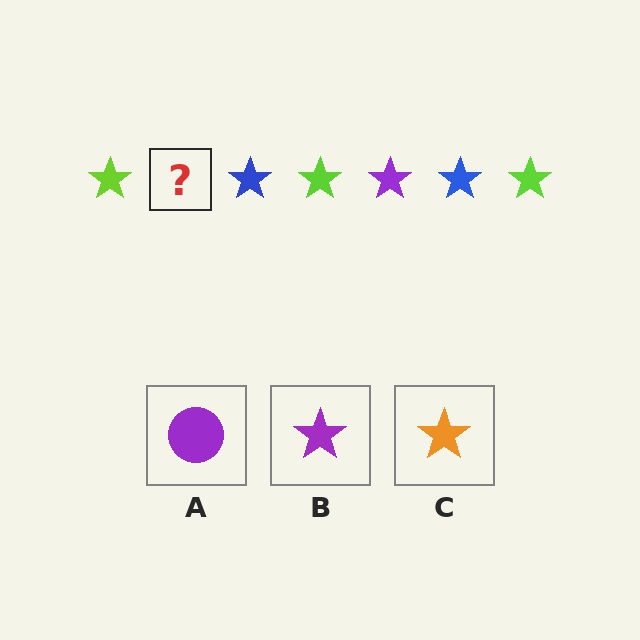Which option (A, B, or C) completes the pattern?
B.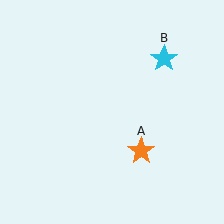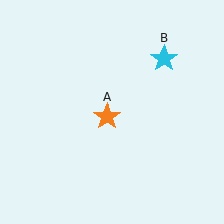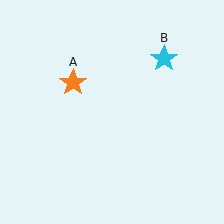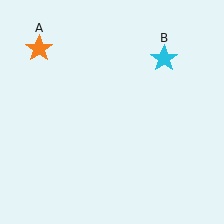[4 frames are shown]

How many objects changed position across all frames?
1 object changed position: orange star (object A).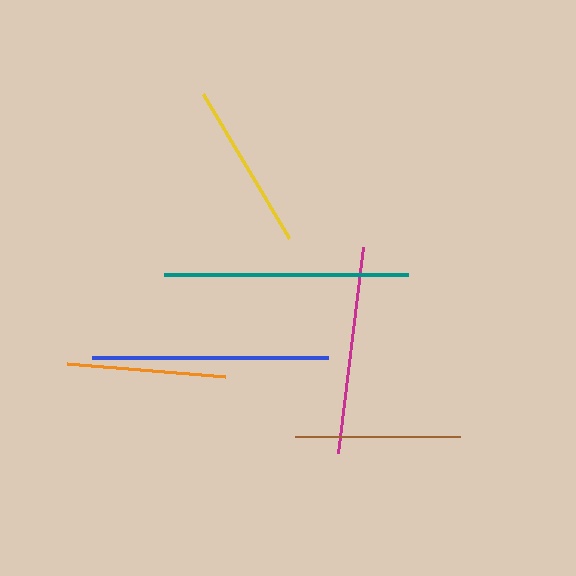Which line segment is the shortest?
The orange line is the shortest at approximately 158 pixels.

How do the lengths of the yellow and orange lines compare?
The yellow and orange lines are approximately the same length.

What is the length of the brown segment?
The brown segment is approximately 166 pixels long.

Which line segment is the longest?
The teal line is the longest at approximately 244 pixels.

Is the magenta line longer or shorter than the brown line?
The magenta line is longer than the brown line.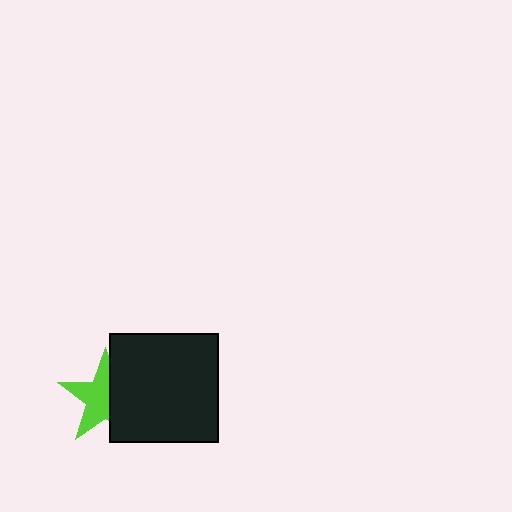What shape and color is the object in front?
The object in front is a black square.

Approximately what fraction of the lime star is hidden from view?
Roughly 42% of the lime star is hidden behind the black square.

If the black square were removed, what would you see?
You would see the complete lime star.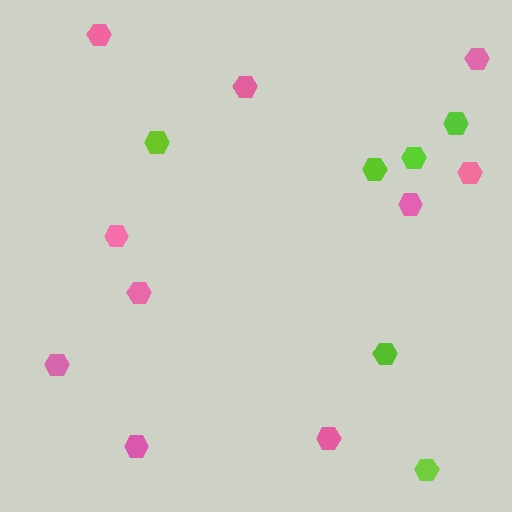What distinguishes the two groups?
There are 2 groups: one group of lime hexagons (6) and one group of pink hexagons (10).